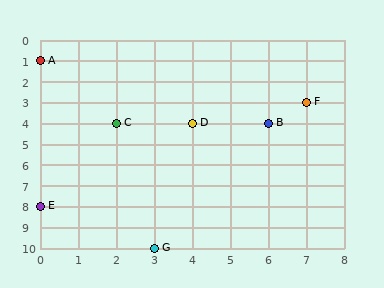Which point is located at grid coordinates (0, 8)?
Point E is at (0, 8).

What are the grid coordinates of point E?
Point E is at grid coordinates (0, 8).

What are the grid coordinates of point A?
Point A is at grid coordinates (0, 1).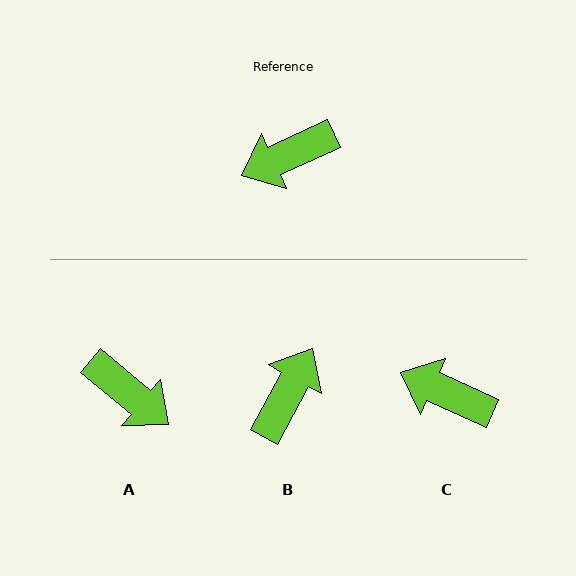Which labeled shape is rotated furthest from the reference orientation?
B, about 143 degrees away.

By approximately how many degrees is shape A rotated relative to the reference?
Approximately 116 degrees counter-clockwise.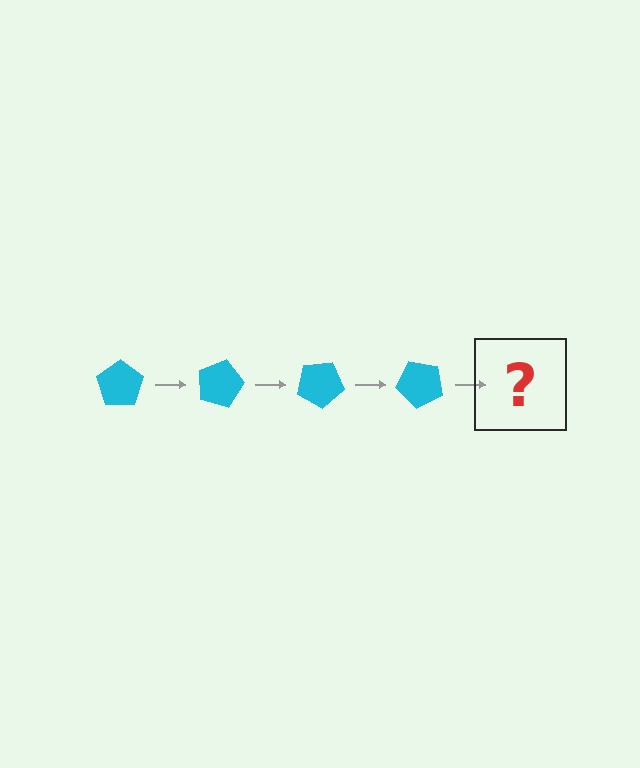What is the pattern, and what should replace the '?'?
The pattern is that the pentagon rotates 15 degrees each step. The '?' should be a cyan pentagon rotated 60 degrees.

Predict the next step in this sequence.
The next step is a cyan pentagon rotated 60 degrees.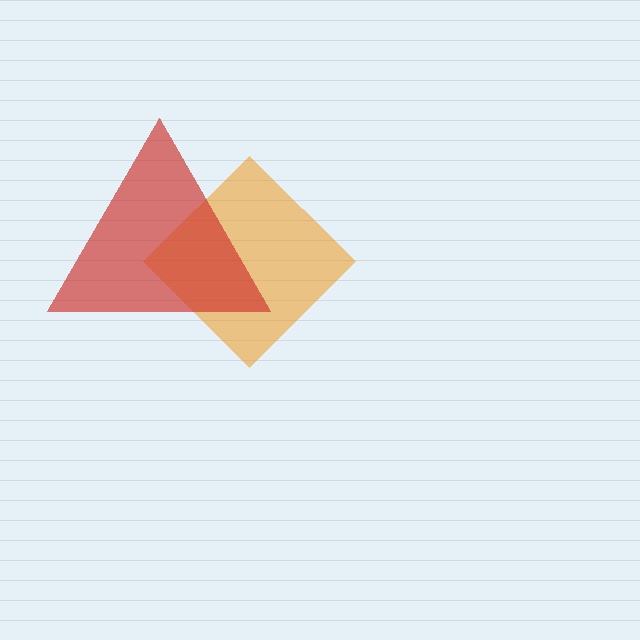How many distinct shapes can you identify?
There are 2 distinct shapes: an orange diamond, a red triangle.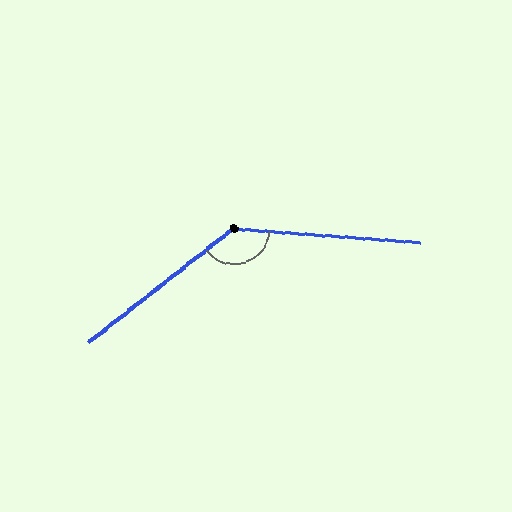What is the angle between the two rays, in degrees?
Approximately 138 degrees.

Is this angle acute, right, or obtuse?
It is obtuse.